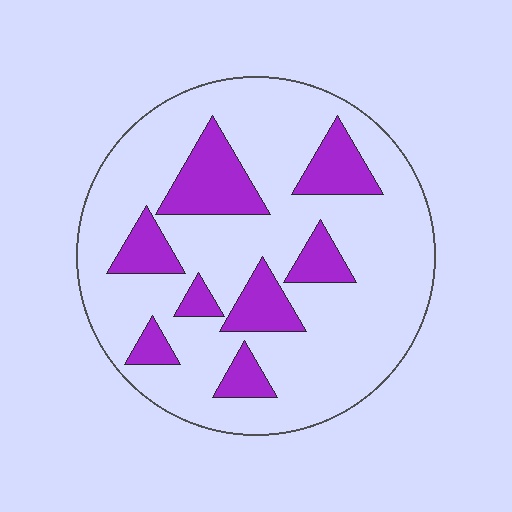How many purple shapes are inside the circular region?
8.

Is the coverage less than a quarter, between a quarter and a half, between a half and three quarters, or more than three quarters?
Less than a quarter.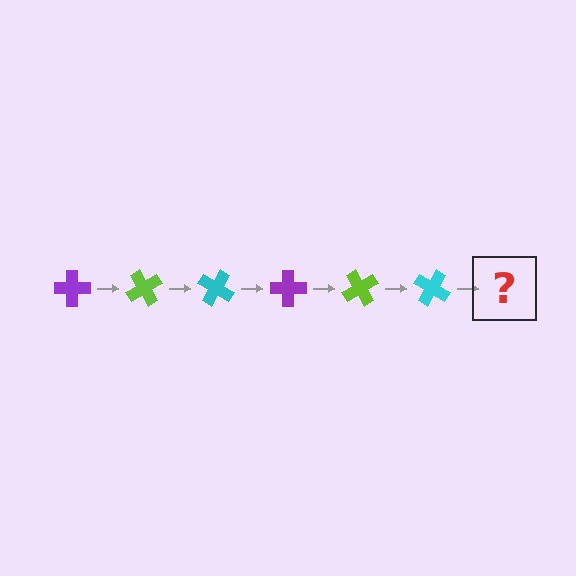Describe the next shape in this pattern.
It should be a purple cross, rotated 360 degrees from the start.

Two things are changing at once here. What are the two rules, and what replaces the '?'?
The two rules are that it rotates 60 degrees each step and the color cycles through purple, lime, and cyan. The '?' should be a purple cross, rotated 360 degrees from the start.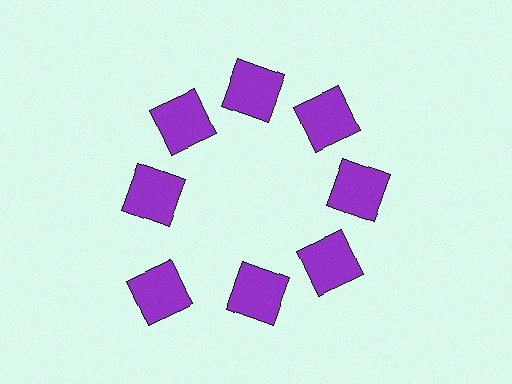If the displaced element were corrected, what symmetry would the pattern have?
It would have 8-fold rotational symmetry — the pattern would map onto itself every 45 degrees.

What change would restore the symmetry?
The symmetry would be restored by moving it inward, back onto the ring so that all 8 squares sit at equal angles and equal distance from the center.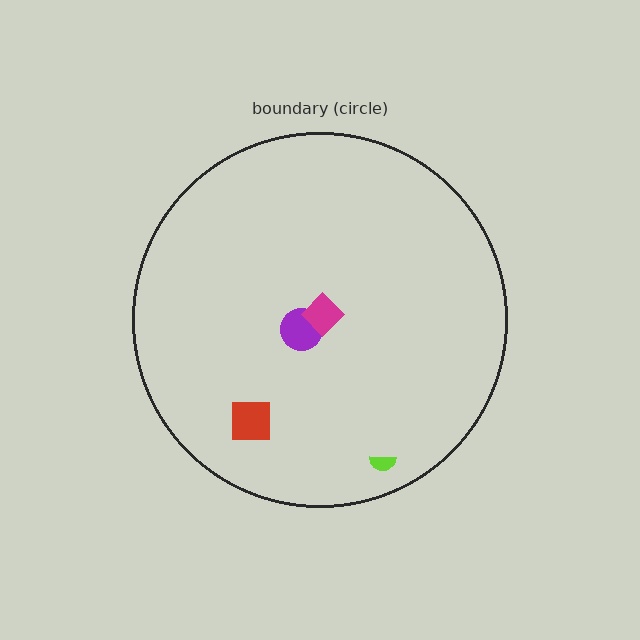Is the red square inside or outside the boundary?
Inside.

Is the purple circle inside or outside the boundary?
Inside.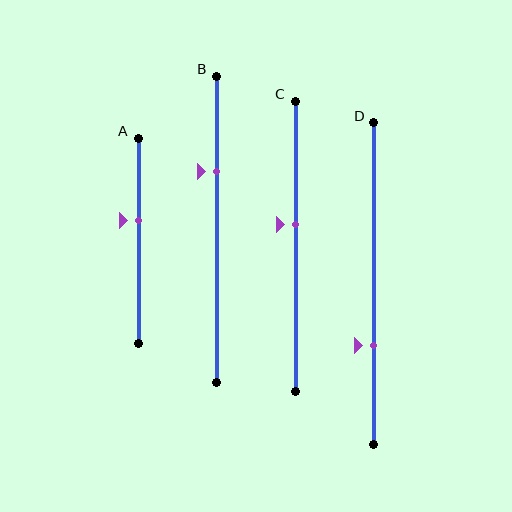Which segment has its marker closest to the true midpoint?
Segment C has its marker closest to the true midpoint.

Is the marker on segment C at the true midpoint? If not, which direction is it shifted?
No, the marker on segment C is shifted upward by about 7% of the segment length.